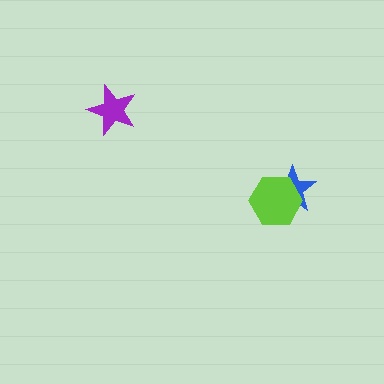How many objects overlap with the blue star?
1 object overlaps with the blue star.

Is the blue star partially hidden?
Yes, it is partially covered by another shape.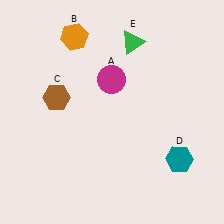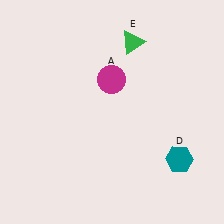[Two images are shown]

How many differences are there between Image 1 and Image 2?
There are 2 differences between the two images.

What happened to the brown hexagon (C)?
The brown hexagon (C) was removed in Image 2. It was in the top-left area of Image 1.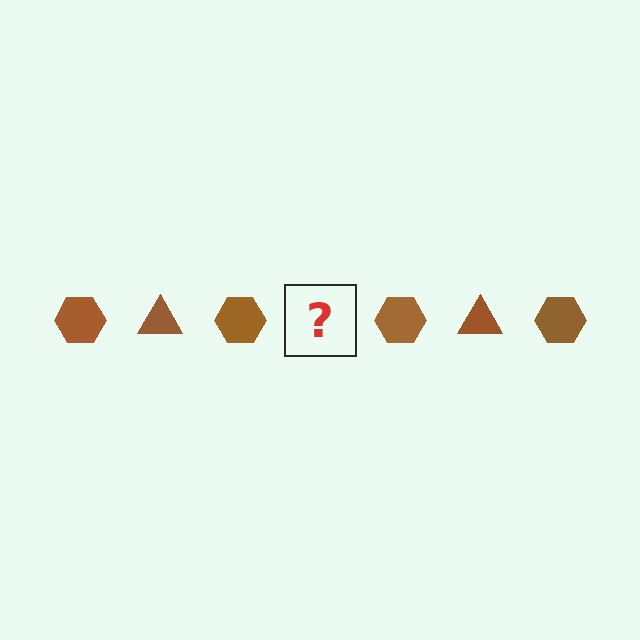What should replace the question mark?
The question mark should be replaced with a brown triangle.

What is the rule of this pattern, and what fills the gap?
The rule is that the pattern cycles through hexagon, triangle shapes in brown. The gap should be filled with a brown triangle.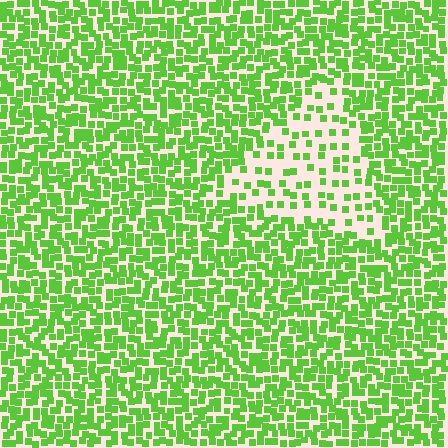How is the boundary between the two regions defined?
The boundary is defined by a change in element density (approximately 2.5x ratio). All elements are the same color, size, and shape.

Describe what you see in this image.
The image contains small lime elements arranged at two different densities. A triangle-shaped region is visible where the elements are less densely packed than the surrounding area.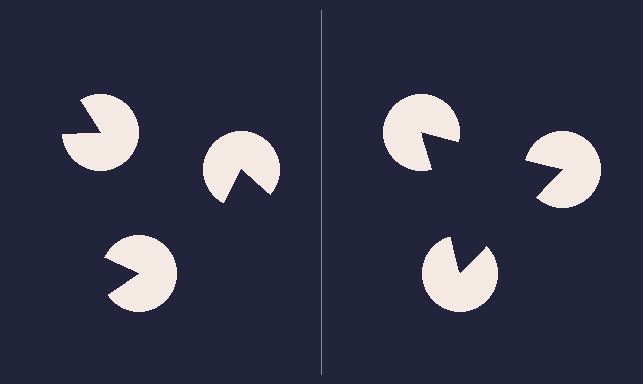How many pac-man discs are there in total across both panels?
6 — 3 on each side.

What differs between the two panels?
The pac-man discs are positioned identically on both sides; only the wedge orientations differ. On the right they align to a triangle; on the left they are misaligned.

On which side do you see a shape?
An illusory triangle appears on the right side. On the left side the wedge cuts are rotated, so no coherent shape forms.